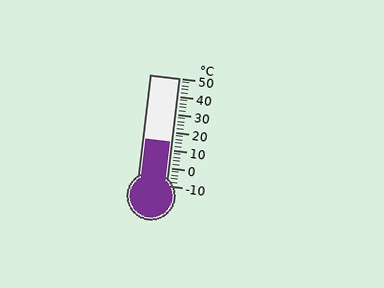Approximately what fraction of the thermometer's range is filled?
The thermometer is filled to approximately 40% of its range.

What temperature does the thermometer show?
The thermometer shows approximately 14°C.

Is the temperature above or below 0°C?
The temperature is above 0°C.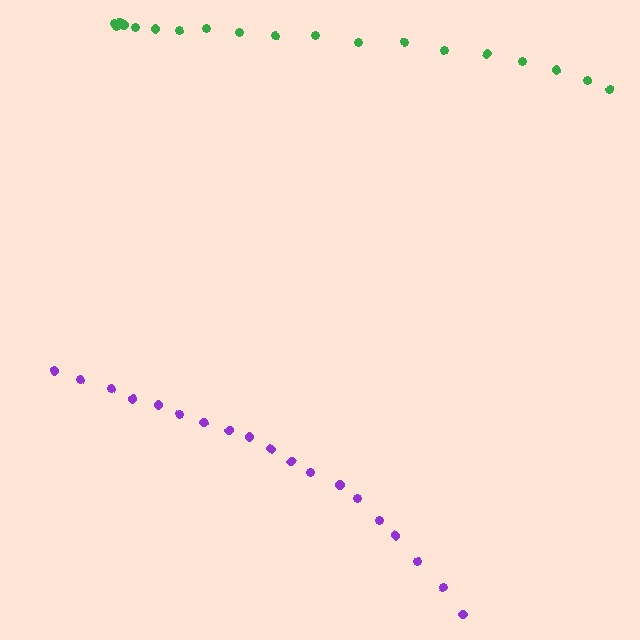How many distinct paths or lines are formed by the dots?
There are 2 distinct paths.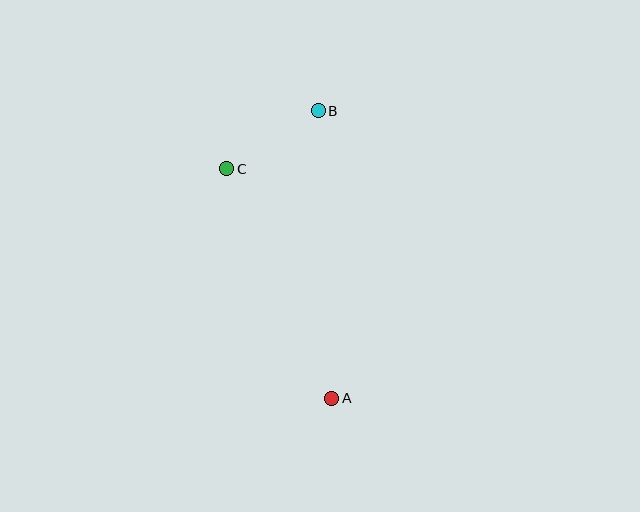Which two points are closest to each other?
Points B and C are closest to each other.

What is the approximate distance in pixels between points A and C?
The distance between A and C is approximately 252 pixels.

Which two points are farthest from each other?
Points A and B are farthest from each other.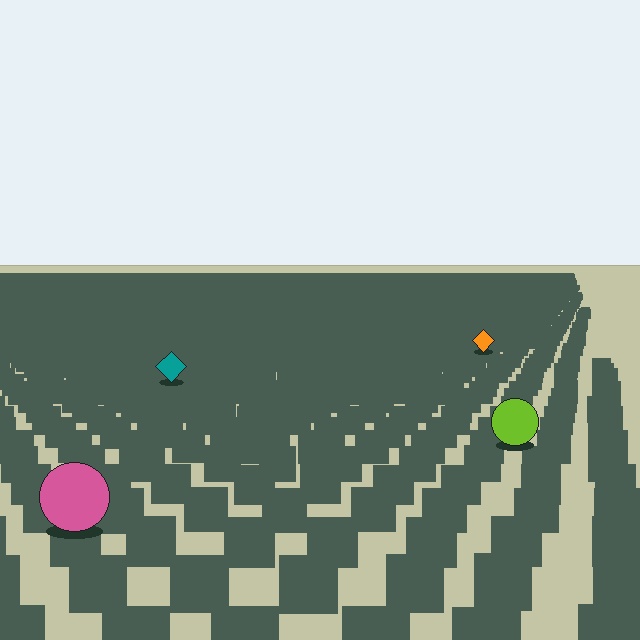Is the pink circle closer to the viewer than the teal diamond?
Yes. The pink circle is closer — you can tell from the texture gradient: the ground texture is coarser near it.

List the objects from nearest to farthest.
From nearest to farthest: the pink circle, the lime circle, the teal diamond, the orange diamond.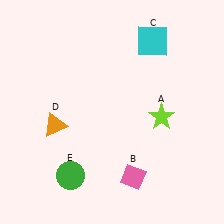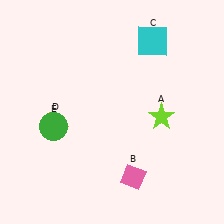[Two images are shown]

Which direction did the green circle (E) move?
The green circle (E) moved up.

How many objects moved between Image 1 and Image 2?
1 object moved between the two images.